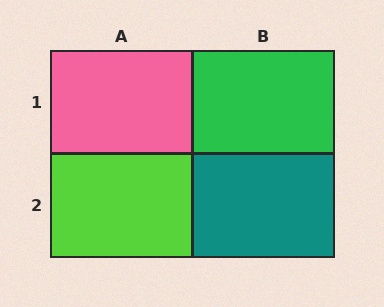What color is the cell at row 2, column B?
Teal.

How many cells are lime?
1 cell is lime.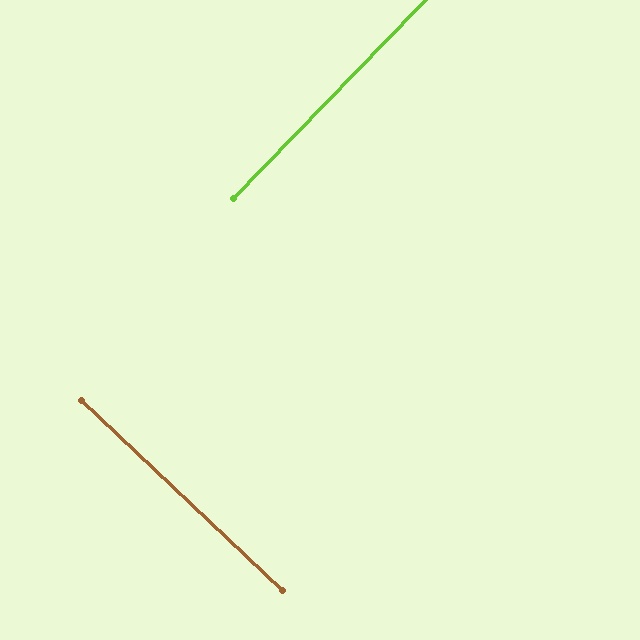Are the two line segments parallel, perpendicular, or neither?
Perpendicular — they meet at approximately 89°.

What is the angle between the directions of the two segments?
Approximately 89 degrees.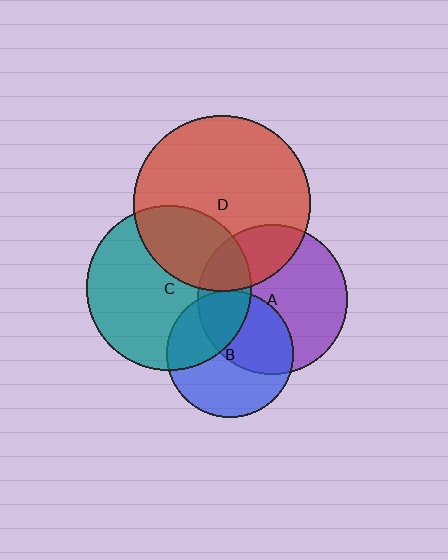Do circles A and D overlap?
Yes.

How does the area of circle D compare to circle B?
Approximately 1.9 times.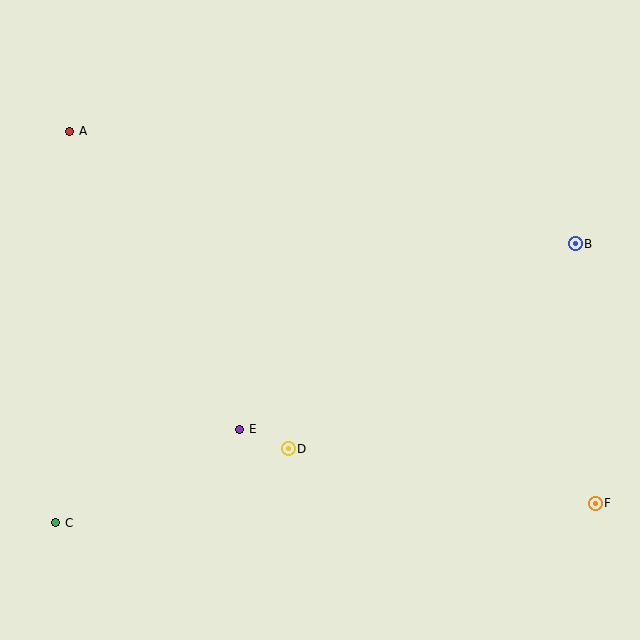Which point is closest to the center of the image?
Point D at (288, 449) is closest to the center.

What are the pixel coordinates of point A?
Point A is at (70, 131).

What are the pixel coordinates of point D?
Point D is at (288, 449).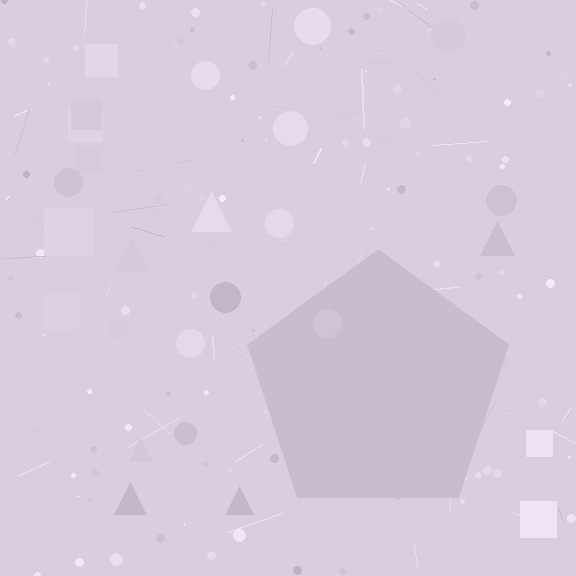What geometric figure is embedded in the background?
A pentagon is embedded in the background.